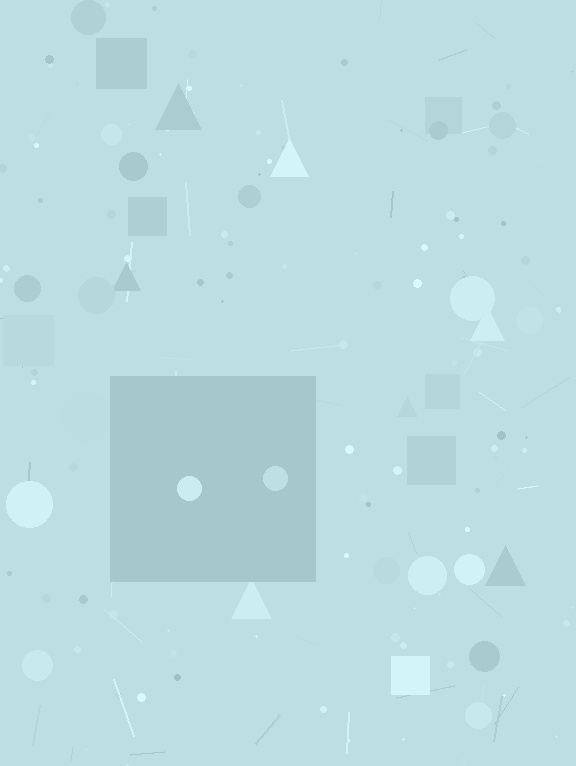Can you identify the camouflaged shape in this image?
The camouflaged shape is a square.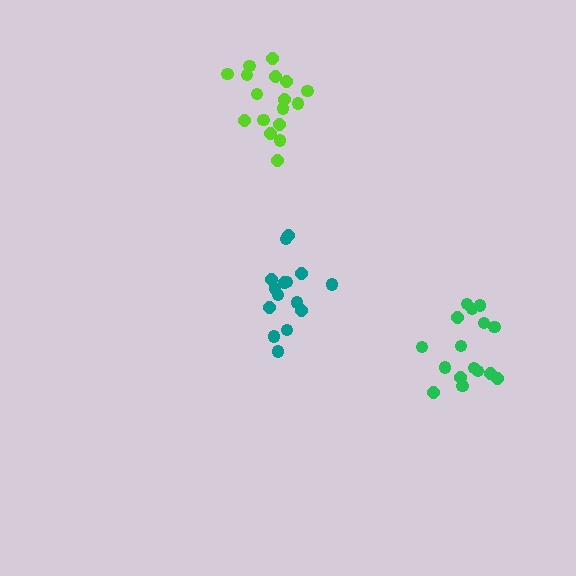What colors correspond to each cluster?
The clusters are colored: teal, green, lime.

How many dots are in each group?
Group 1: 15 dots, Group 2: 16 dots, Group 3: 17 dots (48 total).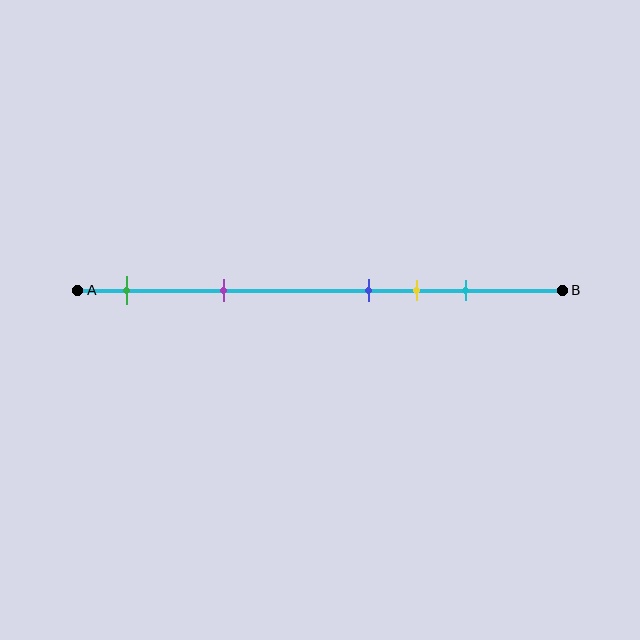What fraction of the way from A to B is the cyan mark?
The cyan mark is approximately 80% (0.8) of the way from A to B.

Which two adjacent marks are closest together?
The blue and yellow marks are the closest adjacent pair.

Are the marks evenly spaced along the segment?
No, the marks are not evenly spaced.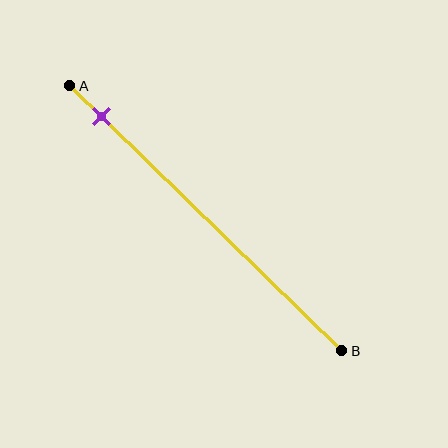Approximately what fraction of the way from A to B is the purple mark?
The purple mark is approximately 10% of the way from A to B.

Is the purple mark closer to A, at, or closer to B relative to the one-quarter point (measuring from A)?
The purple mark is closer to point A than the one-quarter point of segment AB.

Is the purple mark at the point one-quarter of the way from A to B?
No, the mark is at about 10% from A, not at the 25% one-quarter point.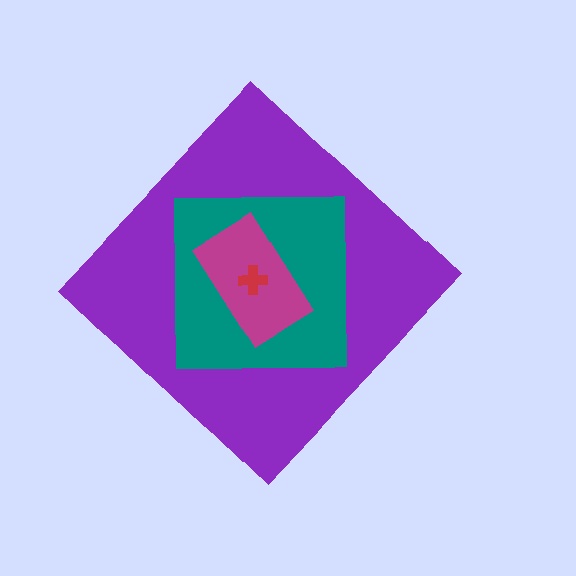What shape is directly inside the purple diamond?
The teal square.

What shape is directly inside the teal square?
The magenta rectangle.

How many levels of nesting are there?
4.